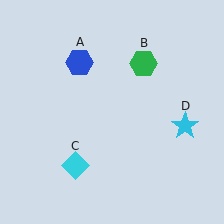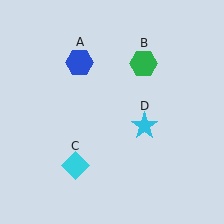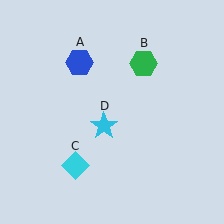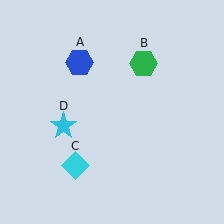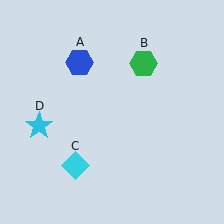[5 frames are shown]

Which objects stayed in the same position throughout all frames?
Blue hexagon (object A) and green hexagon (object B) and cyan diamond (object C) remained stationary.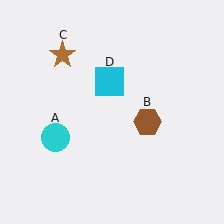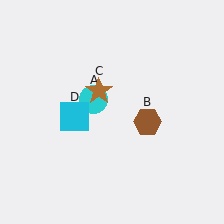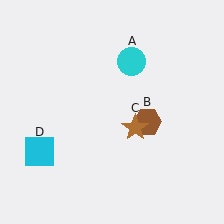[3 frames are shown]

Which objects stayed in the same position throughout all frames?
Brown hexagon (object B) remained stationary.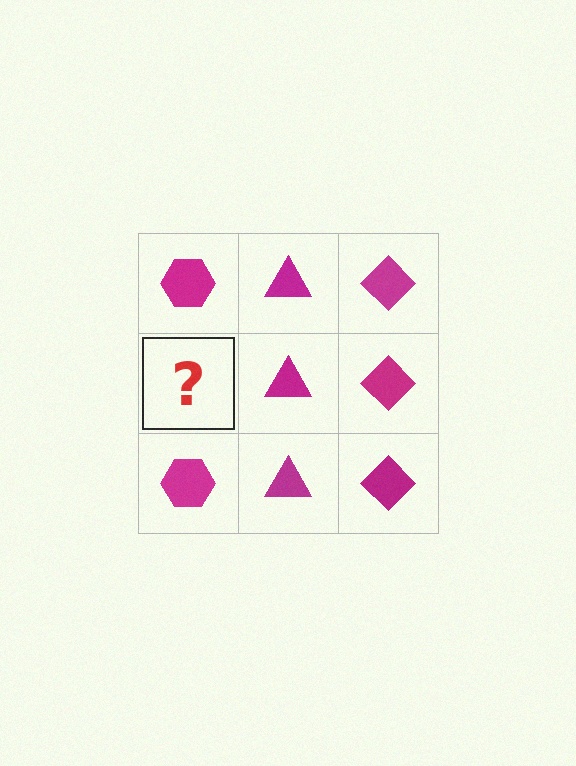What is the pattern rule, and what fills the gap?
The rule is that each column has a consistent shape. The gap should be filled with a magenta hexagon.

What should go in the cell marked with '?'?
The missing cell should contain a magenta hexagon.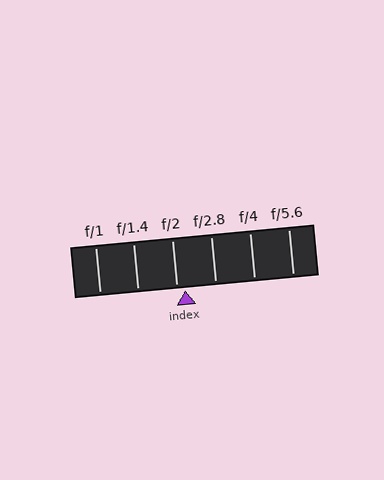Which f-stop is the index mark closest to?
The index mark is closest to f/2.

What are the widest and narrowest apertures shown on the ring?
The widest aperture shown is f/1 and the narrowest is f/5.6.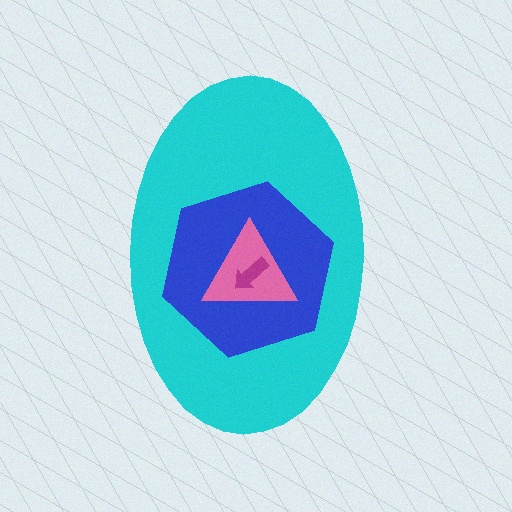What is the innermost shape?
The magenta arrow.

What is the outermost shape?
The cyan ellipse.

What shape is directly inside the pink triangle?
The magenta arrow.